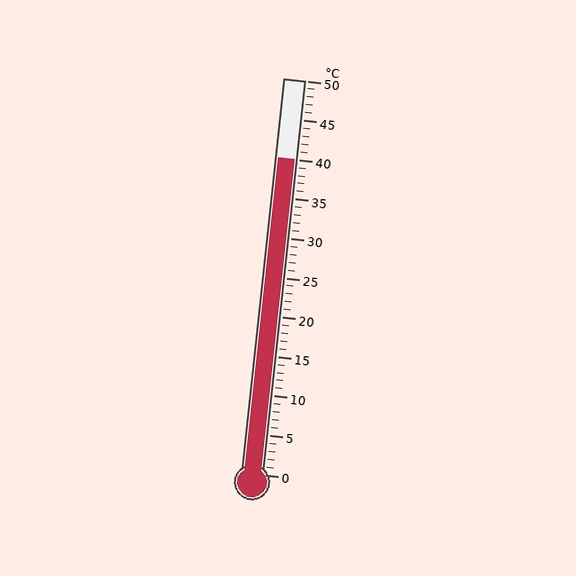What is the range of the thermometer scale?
The thermometer scale ranges from 0°C to 50°C.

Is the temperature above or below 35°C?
The temperature is above 35°C.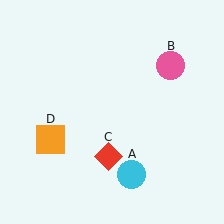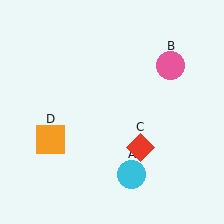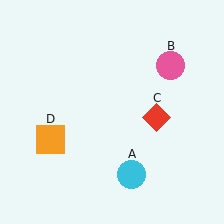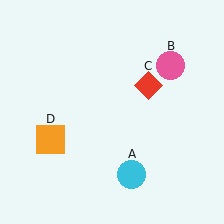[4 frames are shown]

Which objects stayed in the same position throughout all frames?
Cyan circle (object A) and pink circle (object B) and orange square (object D) remained stationary.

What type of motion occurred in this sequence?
The red diamond (object C) rotated counterclockwise around the center of the scene.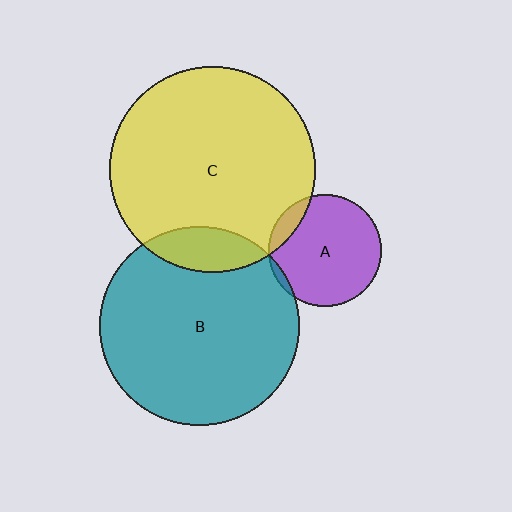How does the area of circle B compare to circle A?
Approximately 3.1 times.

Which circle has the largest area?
Circle C (yellow).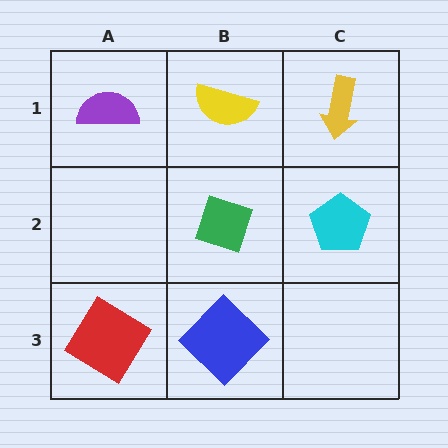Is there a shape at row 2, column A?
No, that cell is empty.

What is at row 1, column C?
A yellow arrow.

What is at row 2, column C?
A cyan pentagon.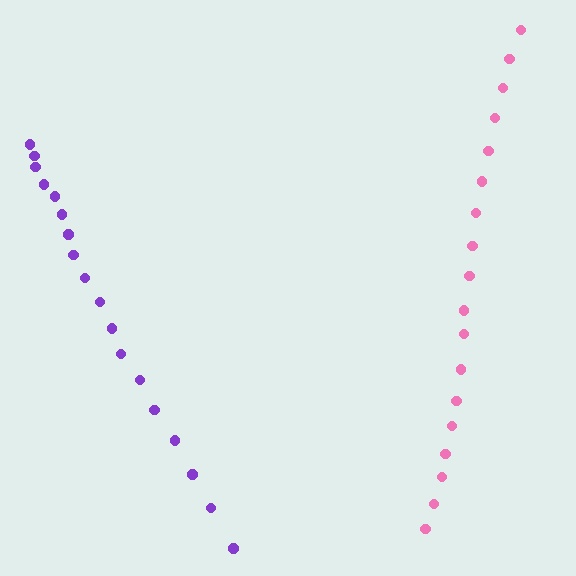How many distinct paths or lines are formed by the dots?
There are 2 distinct paths.